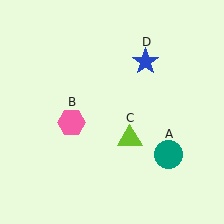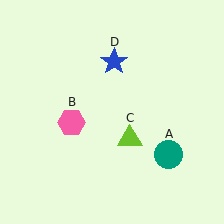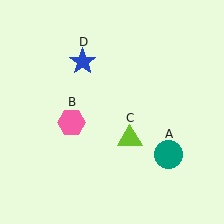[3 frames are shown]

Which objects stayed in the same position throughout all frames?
Teal circle (object A) and pink hexagon (object B) and lime triangle (object C) remained stationary.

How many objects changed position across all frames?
1 object changed position: blue star (object D).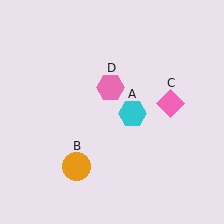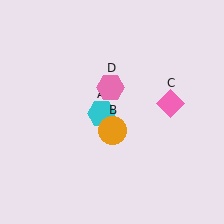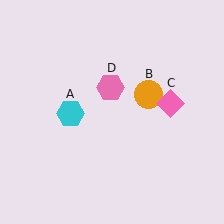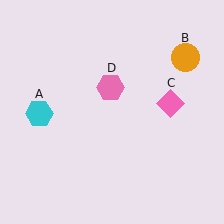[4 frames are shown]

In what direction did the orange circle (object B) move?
The orange circle (object B) moved up and to the right.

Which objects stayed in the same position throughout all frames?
Pink diamond (object C) and pink hexagon (object D) remained stationary.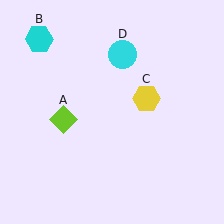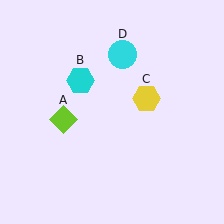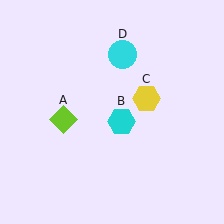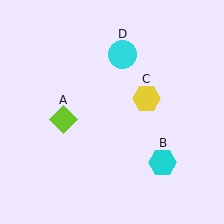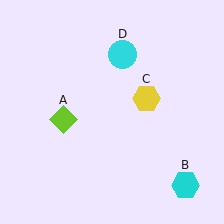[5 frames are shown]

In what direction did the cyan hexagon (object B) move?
The cyan hexagon (object B) moved down and to the right.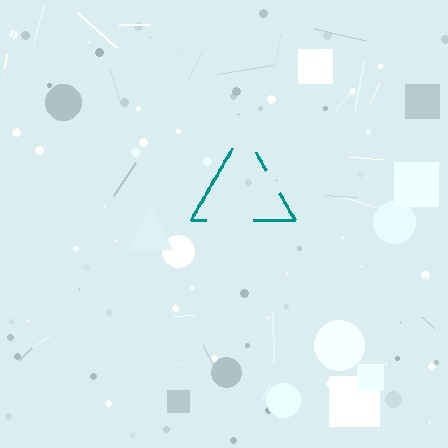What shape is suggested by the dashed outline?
The dashed outline suggests a triangle.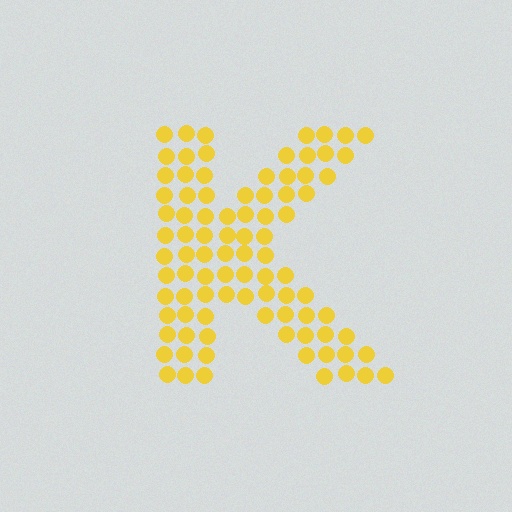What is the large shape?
The large shape is the letter K.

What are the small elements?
The small elements are circles.